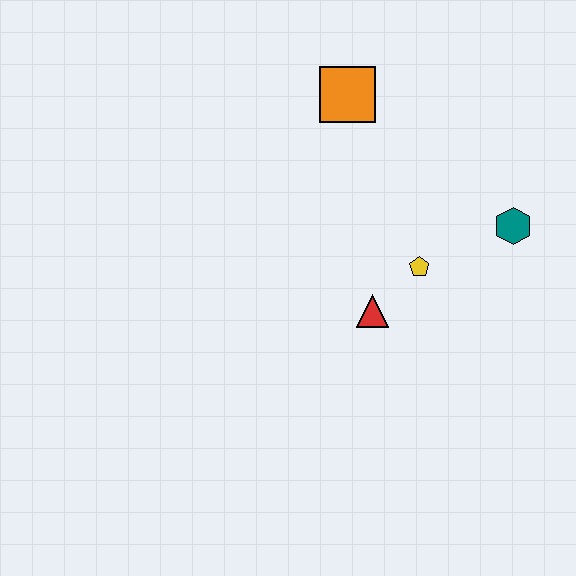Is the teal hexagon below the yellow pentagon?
No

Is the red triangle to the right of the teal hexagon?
No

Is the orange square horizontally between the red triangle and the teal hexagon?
No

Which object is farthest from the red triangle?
The orange square is farthest from the red triangle.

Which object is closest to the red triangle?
The yellow pentagon is closest to the red triangle.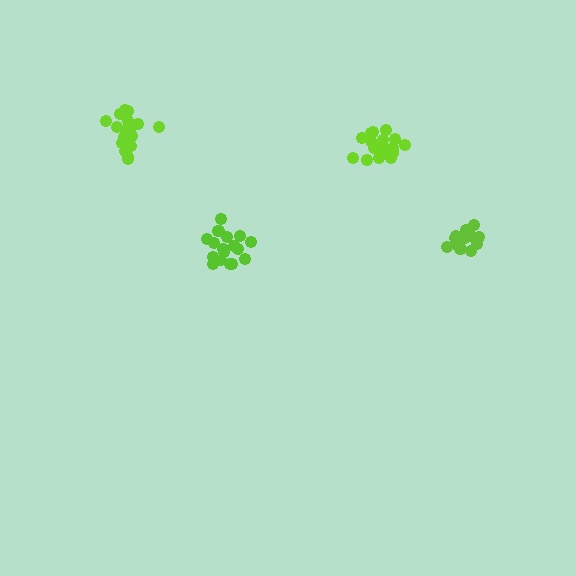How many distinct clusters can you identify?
There are 4 distinct clusters.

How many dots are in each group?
Group 1: 17 dots, Group 2: 21 dots, Group 3: 15 dots, Group 4: 18 dots (71 total).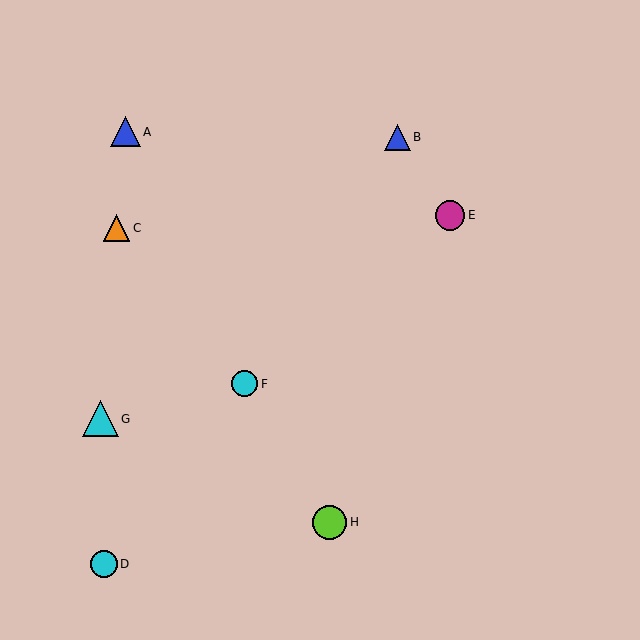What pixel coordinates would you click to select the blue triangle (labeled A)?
Click at (125, 132) to select the blue triangle A.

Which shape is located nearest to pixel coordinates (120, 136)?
The blue triangle (labeled A) at (125, 132) is nearest to that location.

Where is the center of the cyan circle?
The center of the cyan circle is at (245, 384).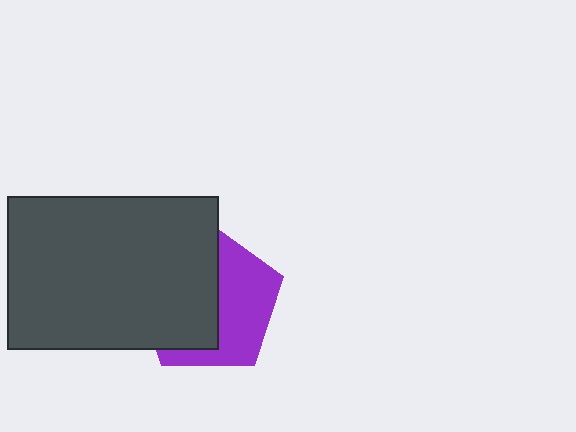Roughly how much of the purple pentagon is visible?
About half of it is visible (roughly 46%).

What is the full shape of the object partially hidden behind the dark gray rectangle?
The partially hidden object is a purple pentagon.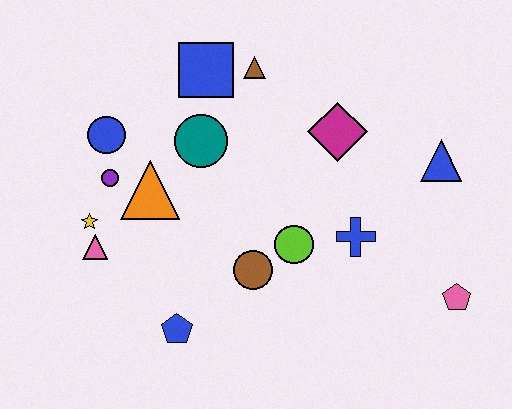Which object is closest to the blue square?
The brown triangle is closest to the blue square.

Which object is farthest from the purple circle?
The pink pentagon is farthest from the purple circle.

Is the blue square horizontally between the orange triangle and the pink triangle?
No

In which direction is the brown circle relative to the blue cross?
The brown circle is to the left of the blue cross.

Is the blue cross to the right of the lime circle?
Yes